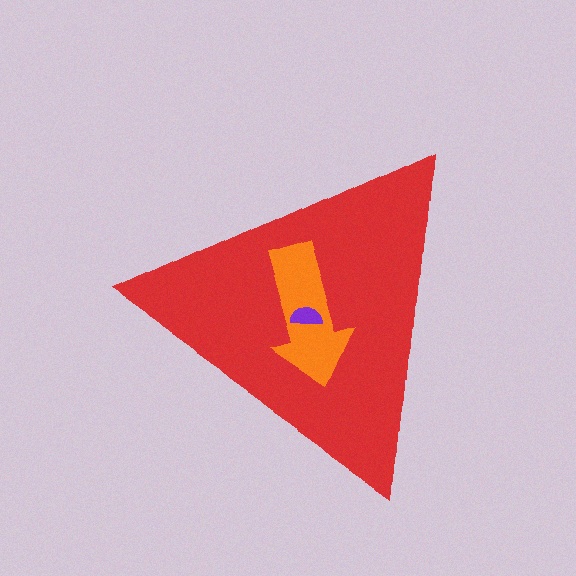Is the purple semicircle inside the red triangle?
Yes.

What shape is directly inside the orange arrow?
The purple semicircle.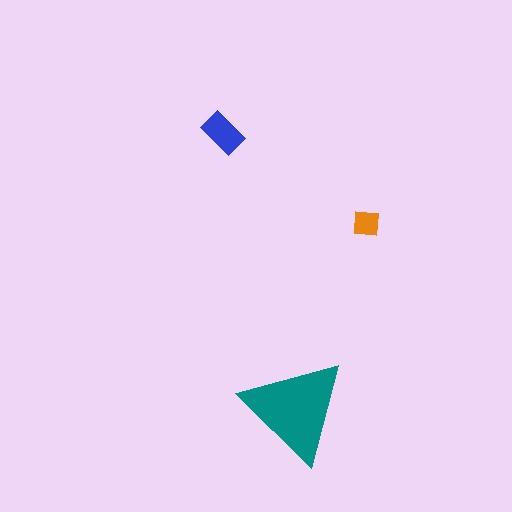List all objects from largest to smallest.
The teal triangle, the blue rectangle, the orange square.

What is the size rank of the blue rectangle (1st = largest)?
2nd.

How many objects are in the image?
There are 3 objects in the image.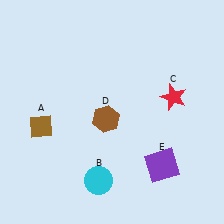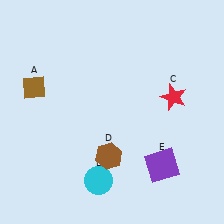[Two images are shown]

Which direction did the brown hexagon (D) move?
The brown hexagon (D) moved down.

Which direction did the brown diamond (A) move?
The brown diamond (A) moved up.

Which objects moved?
The objects that moved are: the brown diamond (A), the brown hexagon (D).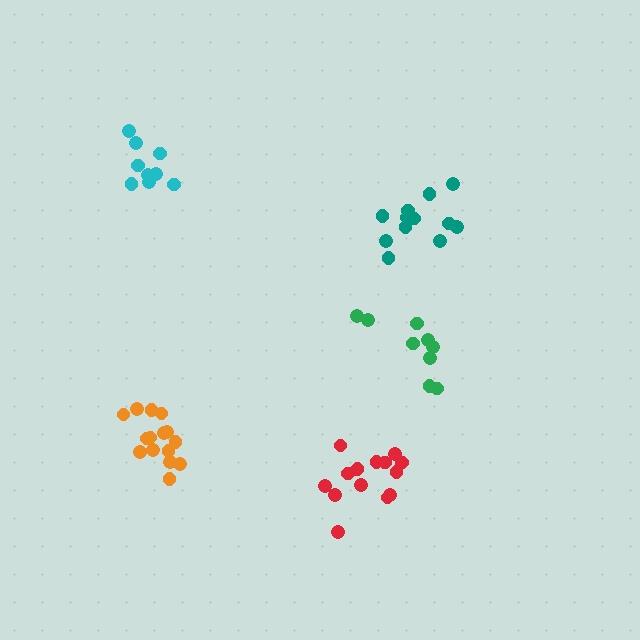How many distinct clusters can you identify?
There are 5 distinct clusters.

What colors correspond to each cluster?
The clusters are colored: orange, red, green, teal, cyan.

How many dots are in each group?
Group 1: 15 dots, Group 2: 14 dots, Group 3: 9 dots, Group 4: 12 dots, Group 5: 9 dots (59 total).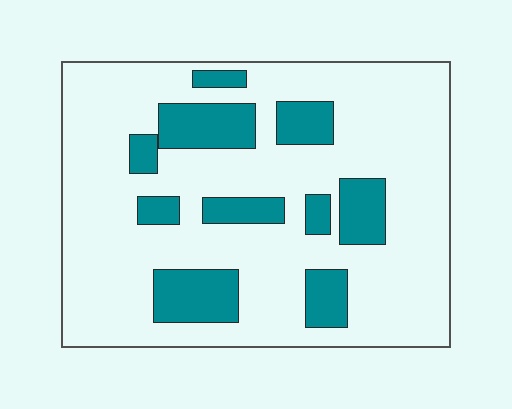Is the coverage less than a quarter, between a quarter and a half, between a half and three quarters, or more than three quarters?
Less than a quarter.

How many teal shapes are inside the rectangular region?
10.